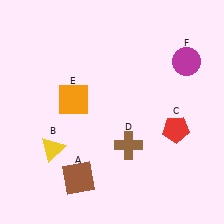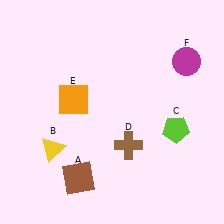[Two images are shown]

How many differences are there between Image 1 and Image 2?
There is 1 difference between the two images.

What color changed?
The pentagon (C) changed from red in Image 1 to lime in Image 2.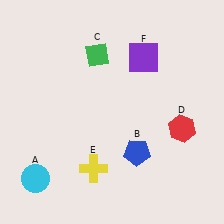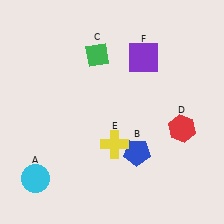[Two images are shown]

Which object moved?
The yellow cross (E) moved up.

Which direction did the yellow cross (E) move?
The yellow cross (E) moved up.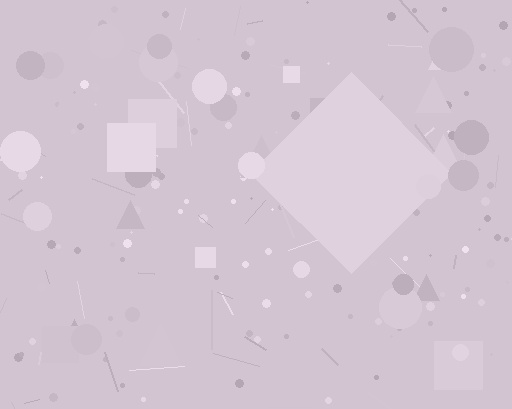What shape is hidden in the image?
A diamond is hidden in the image.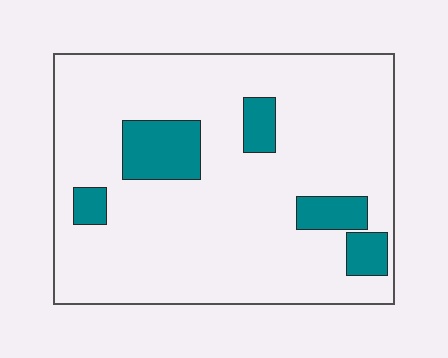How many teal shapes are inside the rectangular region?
5.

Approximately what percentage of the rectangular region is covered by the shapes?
Approximately 15%.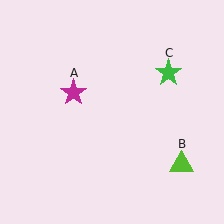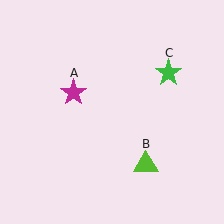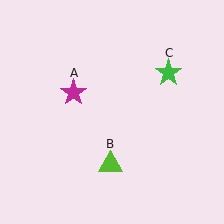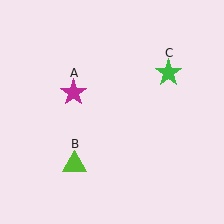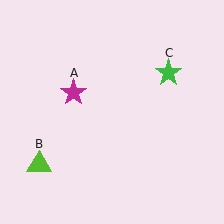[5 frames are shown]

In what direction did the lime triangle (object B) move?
The lime triangle (object B) moved left.